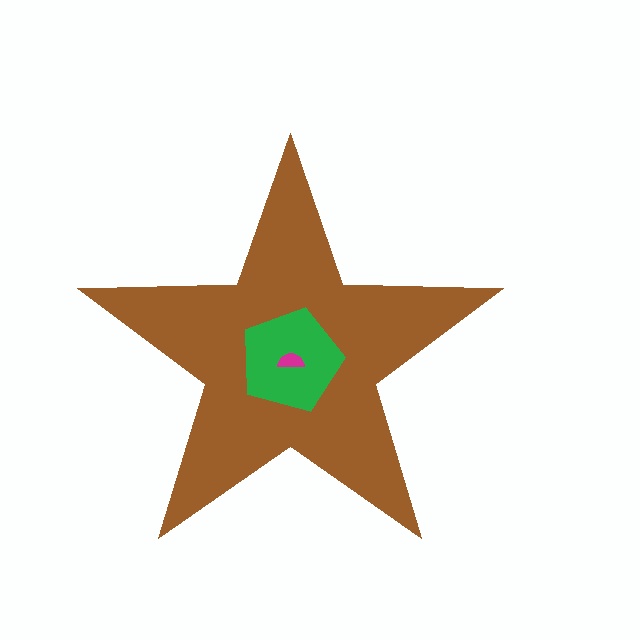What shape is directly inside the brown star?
The green pentagon.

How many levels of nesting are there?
3.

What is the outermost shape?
The brown star.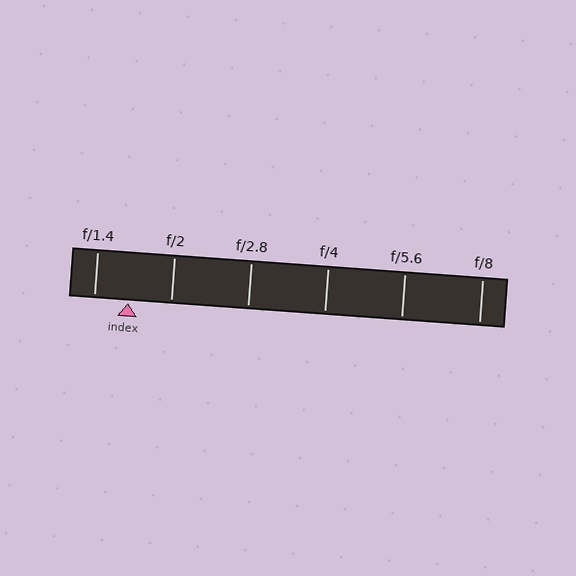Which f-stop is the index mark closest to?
The index mark is closest to f/1.4.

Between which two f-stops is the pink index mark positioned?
The index mark is between f/1.4 and f/2.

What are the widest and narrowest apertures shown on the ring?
The widest aperture shown is f/1.4 and the narrowest is f/8.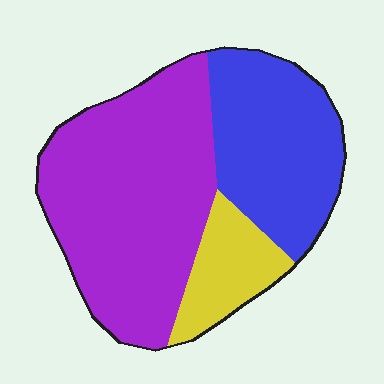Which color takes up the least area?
Yellow, at roughly 15%.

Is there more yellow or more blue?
Blue.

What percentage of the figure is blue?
Blue covers around 30% of the figure.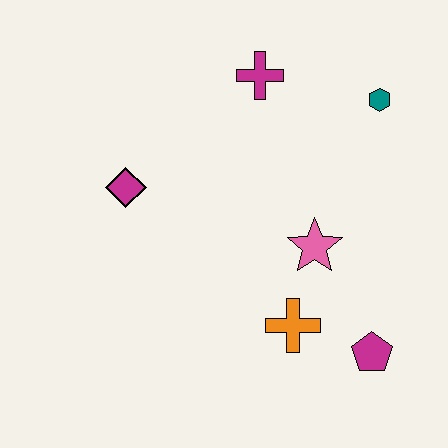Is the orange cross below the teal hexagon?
Yes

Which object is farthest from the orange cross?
The magenta cross is farthest from the orange cross.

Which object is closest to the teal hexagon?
The magenta cross is closest to the teal hexagon.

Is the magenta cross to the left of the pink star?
Yes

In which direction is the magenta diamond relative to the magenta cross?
The magenta diamond is to the left of the magenta cross.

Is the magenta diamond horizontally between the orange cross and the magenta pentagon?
No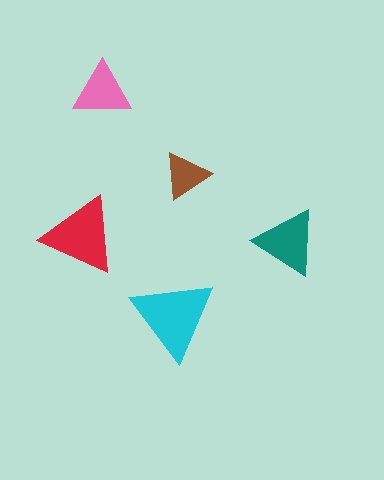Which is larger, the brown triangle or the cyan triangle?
The cyan one.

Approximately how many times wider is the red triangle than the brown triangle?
About 1.5 times wider.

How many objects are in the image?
There are 5 objects in the image.